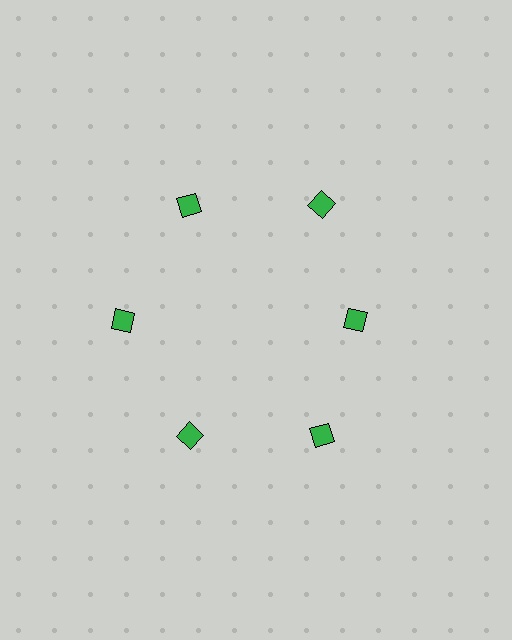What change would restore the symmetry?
The symmetry would be restored by moving it outward, back onto the ring so that all 6 diamonds sit at equal angles and equal distance from the center.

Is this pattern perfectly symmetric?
No. The 6 green diamonds are arranged in a ring, but one element near the 3 o'clock position is pulled inward toward the center, breaking the 6-fold rotational symmetry.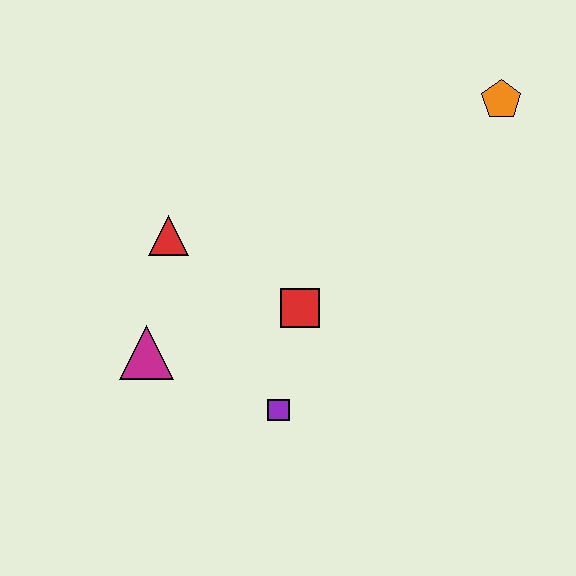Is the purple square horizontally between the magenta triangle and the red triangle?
No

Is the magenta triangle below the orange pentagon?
Yes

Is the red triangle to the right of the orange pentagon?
No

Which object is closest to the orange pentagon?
The red square is closest to the orange pentagon.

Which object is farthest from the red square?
The orange pentagon is farthest from the red square.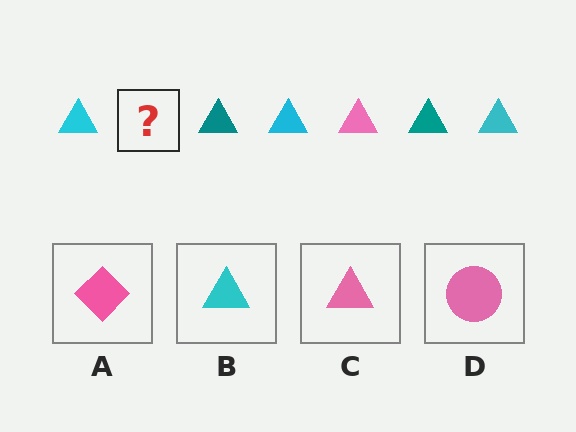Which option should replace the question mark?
Option C.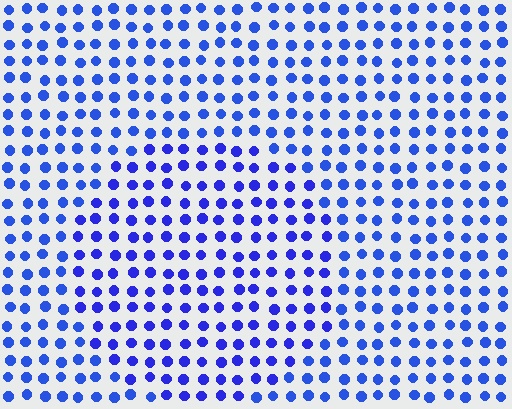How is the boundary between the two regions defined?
The boundary is defined purely by a slight shift in hue (about 15 degrees). Spacing, size, and orientation are identical on both sides.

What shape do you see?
I see a circle.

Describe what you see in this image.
The image is filled with small blue elements in a uniform arrangement. A circle-shaped region is visible where the elements are tinted to a slightly different hue, forming a subtle color boundary.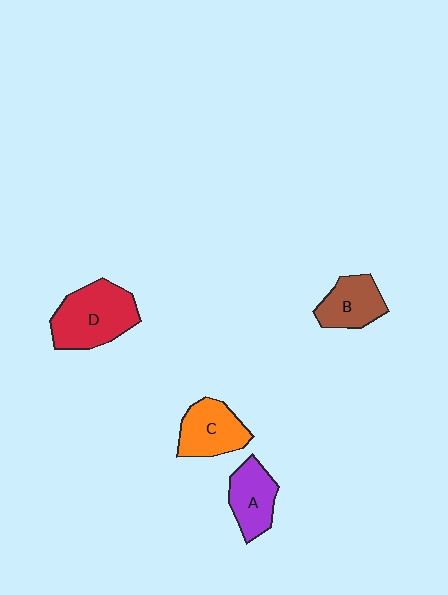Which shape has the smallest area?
Shape B (brown).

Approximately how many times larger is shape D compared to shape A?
Approximately 1.5 times.